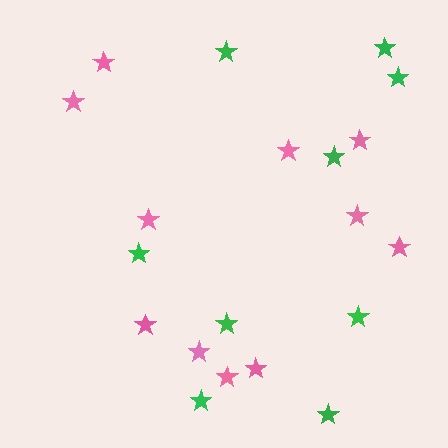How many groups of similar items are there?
There are 2 groups: one group of green stars (9) and one group of pink stars (11).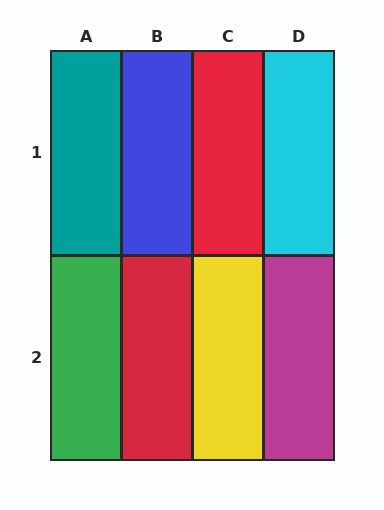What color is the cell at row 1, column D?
Cyan.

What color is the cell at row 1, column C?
Red.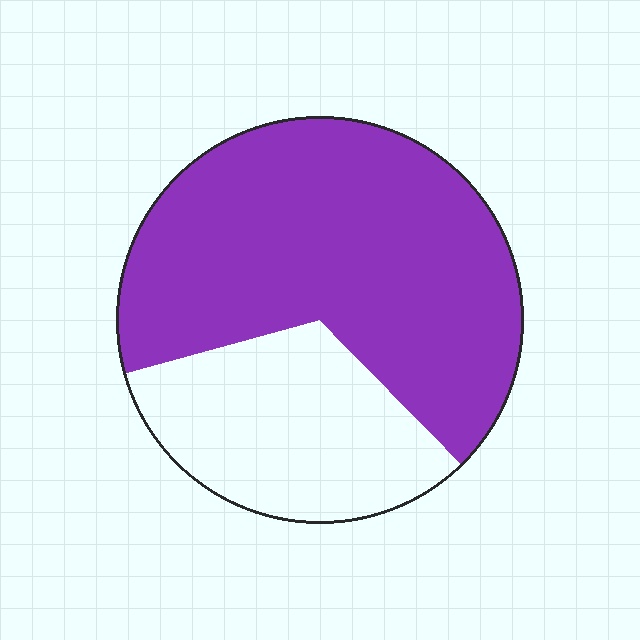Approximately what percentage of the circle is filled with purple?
Approximately 65%.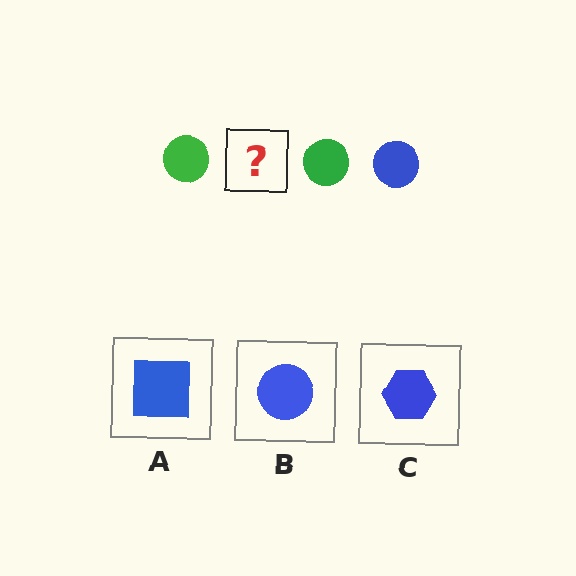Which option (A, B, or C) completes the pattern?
B.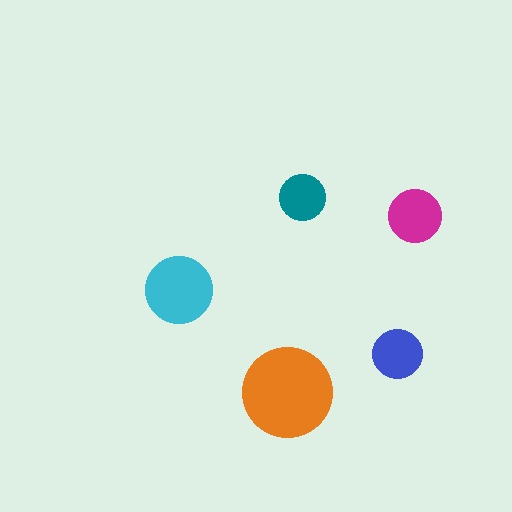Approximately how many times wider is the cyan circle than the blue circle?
About 1.5 times wider.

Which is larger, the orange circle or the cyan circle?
The orange one.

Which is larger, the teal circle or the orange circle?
The orange one.